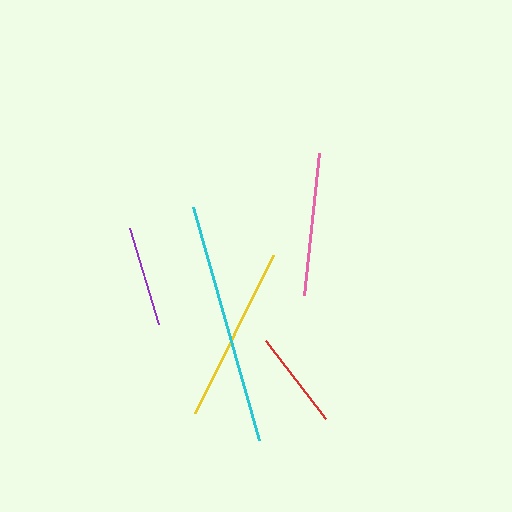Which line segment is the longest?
The cyan line is the longest at approximately 242 pixels.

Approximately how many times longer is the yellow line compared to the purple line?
The yellow line is approximately 1.8 times the length of the purple line.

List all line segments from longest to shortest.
From longest to shortest: cyan, yellow, pink, purple, red.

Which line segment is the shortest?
The red line is the shortest at approximately 98 pixels.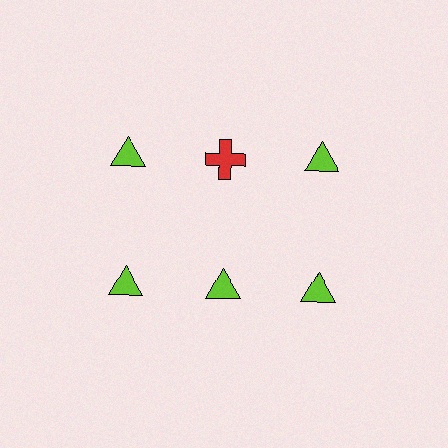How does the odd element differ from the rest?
It differs in both color (red instead of lime) and shape (cross instead of triangle).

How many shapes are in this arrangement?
There are 6 shapes arranged in a grid pattern.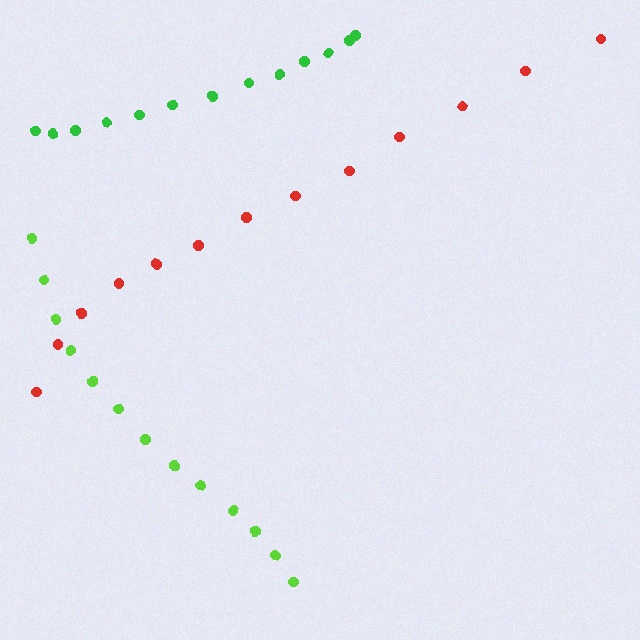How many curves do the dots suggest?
There are 3 distinct paths.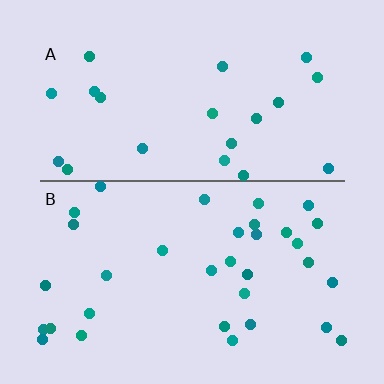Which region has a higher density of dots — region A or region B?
B (the bottom).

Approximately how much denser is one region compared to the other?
Approximately 1.6× — region B over region A.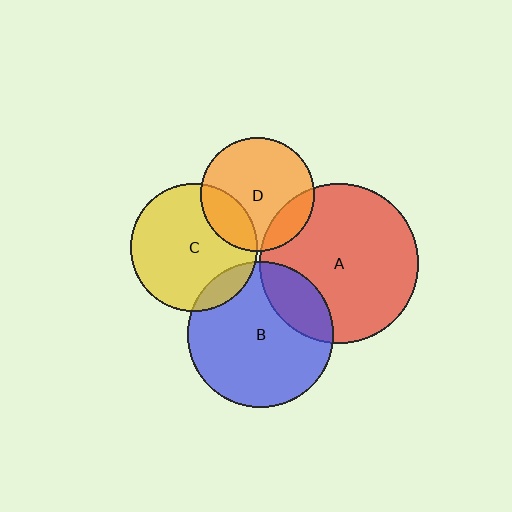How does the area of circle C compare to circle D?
Approximately 1.3 times.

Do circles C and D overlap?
Yes.